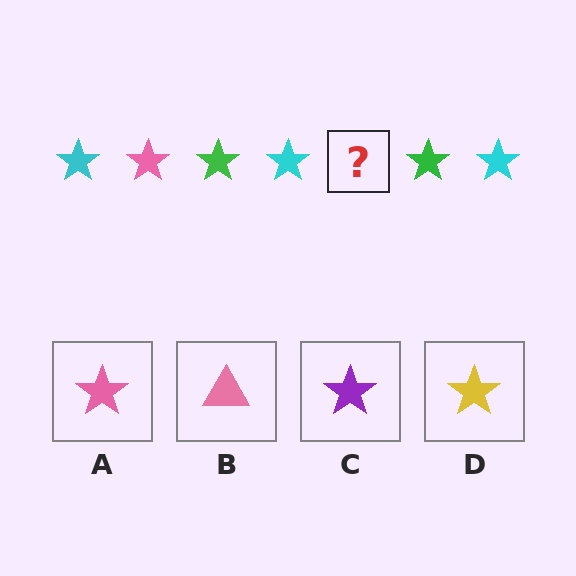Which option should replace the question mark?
Option A.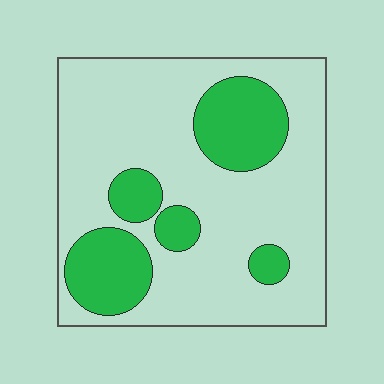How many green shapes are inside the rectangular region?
5.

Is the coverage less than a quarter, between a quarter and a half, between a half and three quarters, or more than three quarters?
Between a quarter and a half.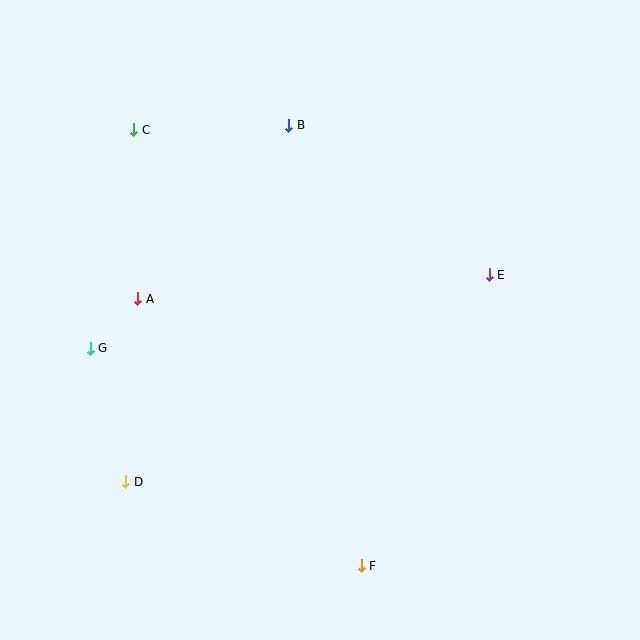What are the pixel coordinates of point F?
Point F is at (361, 566).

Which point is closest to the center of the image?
Point E at (489, 275) is closest to the center.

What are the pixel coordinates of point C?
Point C is at (134, 130).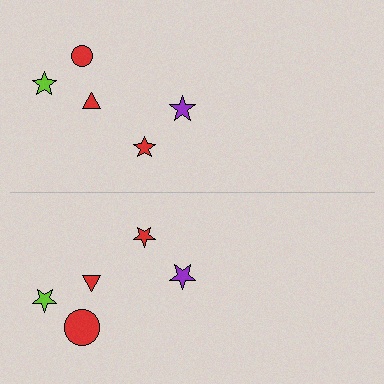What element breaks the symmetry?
The red circle on the bottom side has a different size than its mirror counterpart.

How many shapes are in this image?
There are 10 shapes in this image.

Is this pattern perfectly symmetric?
No, the pattern is not perfectly symmetric. The red circle on the bottom side has a different size than its mirror counterpart.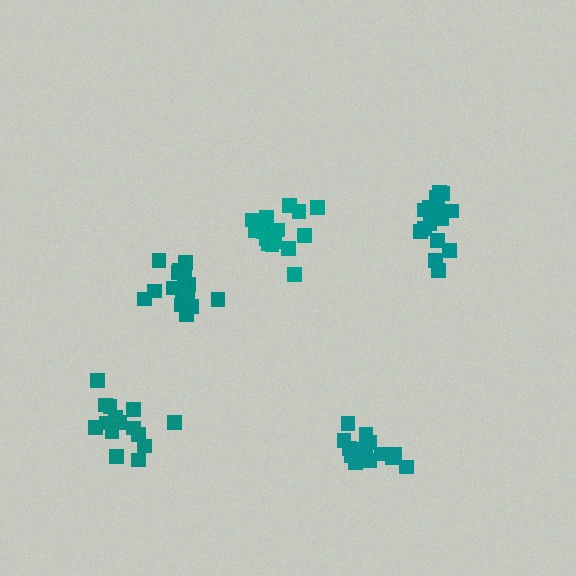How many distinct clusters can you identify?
There are 5 distinct clusters.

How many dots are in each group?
Group 1: 16 dots, Group 2: 14 dots, Group 3: 16 dots, Group 4: 18 dots, Group 5: 15 dots (79 total).